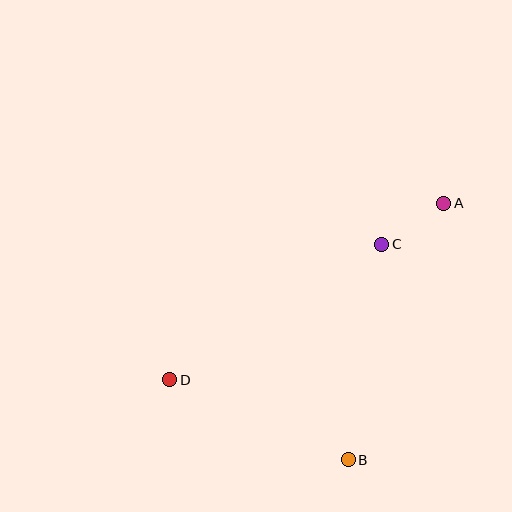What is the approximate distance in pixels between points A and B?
The distance between A and B is approximately 274 pixels.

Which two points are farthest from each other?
Points A and D are farthest from each other.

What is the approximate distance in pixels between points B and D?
The distance between B and D is approximately 196 pixels.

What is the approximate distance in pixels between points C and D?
The distance between C and D is approximately 251 pixels.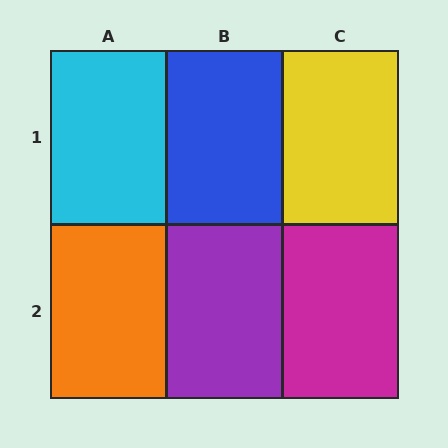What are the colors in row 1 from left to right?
Cyan, blue, yellow.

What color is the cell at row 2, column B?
Purple.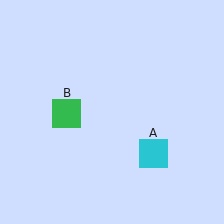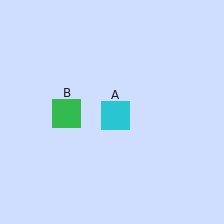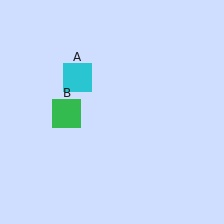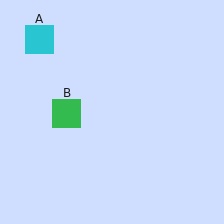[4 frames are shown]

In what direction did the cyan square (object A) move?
The cyan square (object A) moved up and to the left.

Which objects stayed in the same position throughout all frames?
Green square (object B) remained stationary.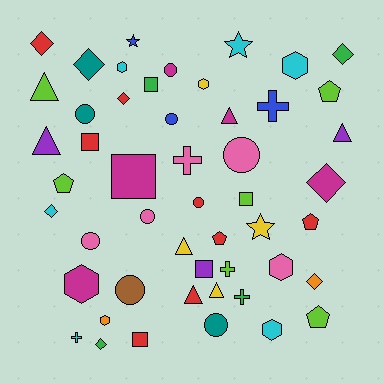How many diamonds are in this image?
There are 8 diamonds.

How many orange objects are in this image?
There are 2 orange objects.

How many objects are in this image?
There are 50 objects.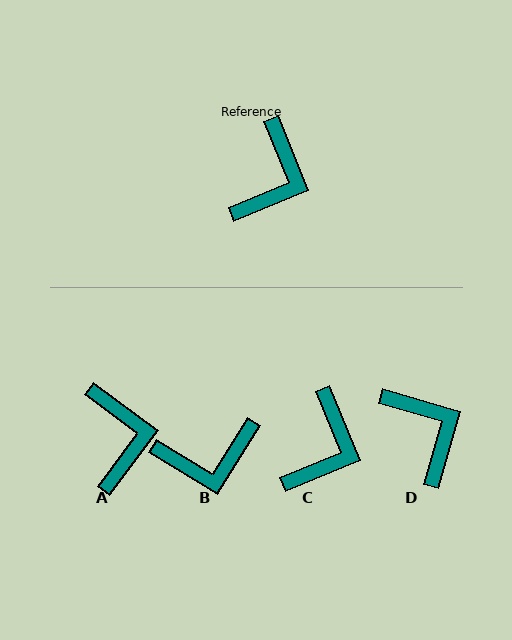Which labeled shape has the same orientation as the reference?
C.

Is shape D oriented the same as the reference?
No, it is off by about 52 degrees.